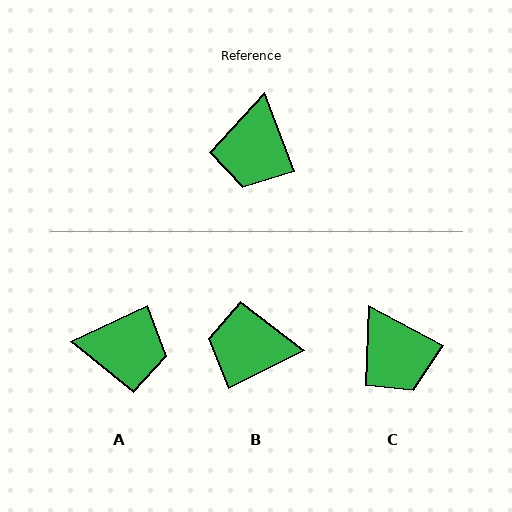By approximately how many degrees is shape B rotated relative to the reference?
Approximately 85 degrees clockwise.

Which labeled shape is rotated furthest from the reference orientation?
A, about 94 degrees away.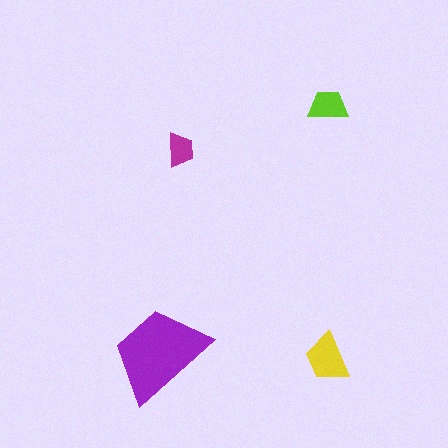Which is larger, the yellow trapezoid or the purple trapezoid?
The purple one.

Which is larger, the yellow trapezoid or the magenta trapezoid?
The yellow one.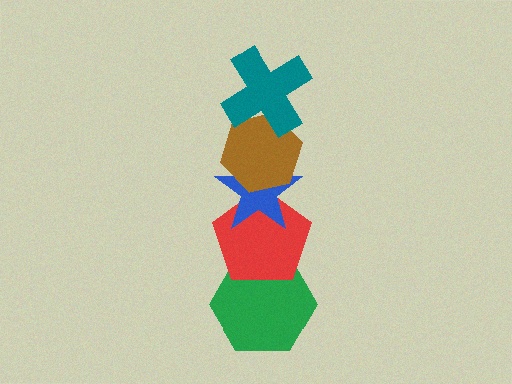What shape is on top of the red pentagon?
The blue star is on top of the red pentagon.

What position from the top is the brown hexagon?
The brown hexagon is 2nd from the top.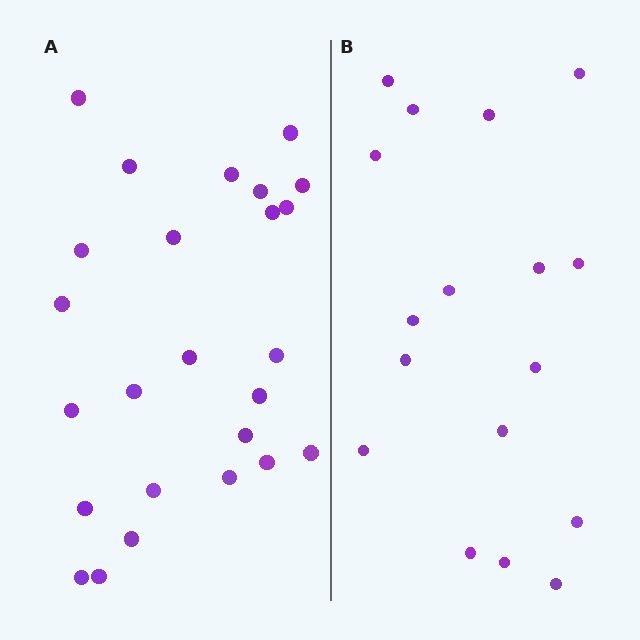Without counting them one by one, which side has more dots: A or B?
Region A (the left region) has more dots.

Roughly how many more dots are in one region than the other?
Region A has roughly 8 or so more dots than region B.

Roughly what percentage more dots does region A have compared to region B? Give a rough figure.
About 45% more.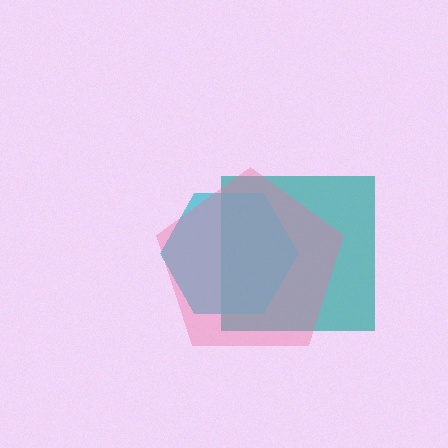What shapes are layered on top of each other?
The layered shapes are: a teal square, a cyan hexagon, a pink pentagon.